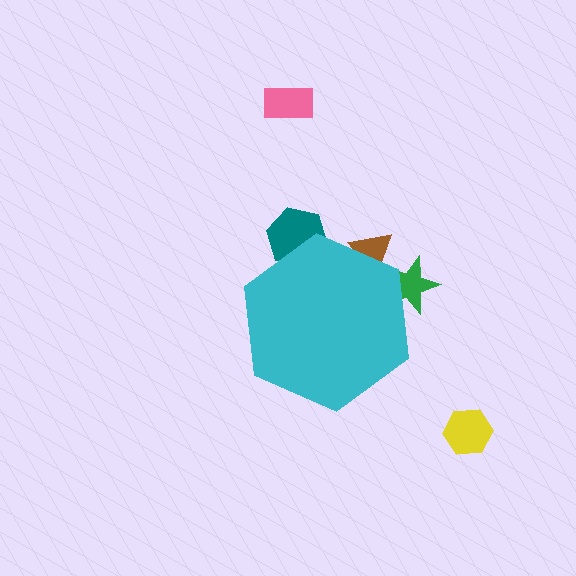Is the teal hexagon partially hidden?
Yes, the teal hexagon is partially hidden behind the cyan hexagon.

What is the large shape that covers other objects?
A cyan hexagon.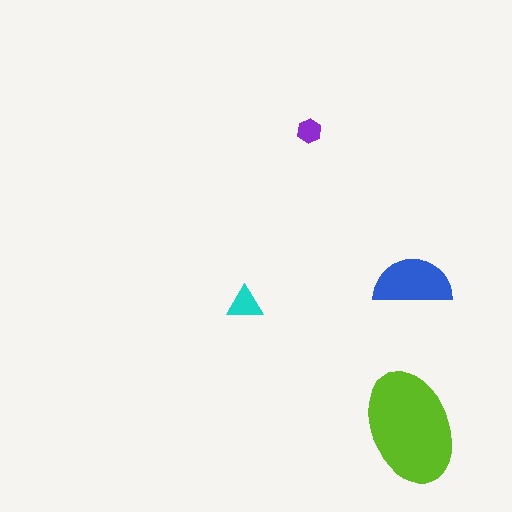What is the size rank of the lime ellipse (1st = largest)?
1st.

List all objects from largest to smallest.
The lime ellipse, the blue semicircle, the cyan triangle, the purple hexagon.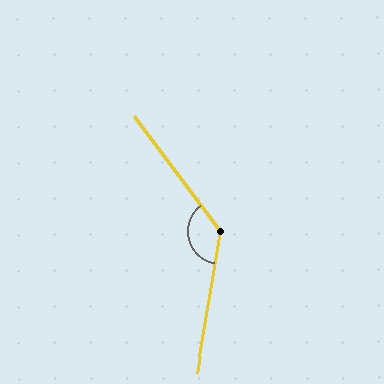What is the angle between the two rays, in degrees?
Approximately 133 degrees.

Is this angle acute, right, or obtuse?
It is obtuse.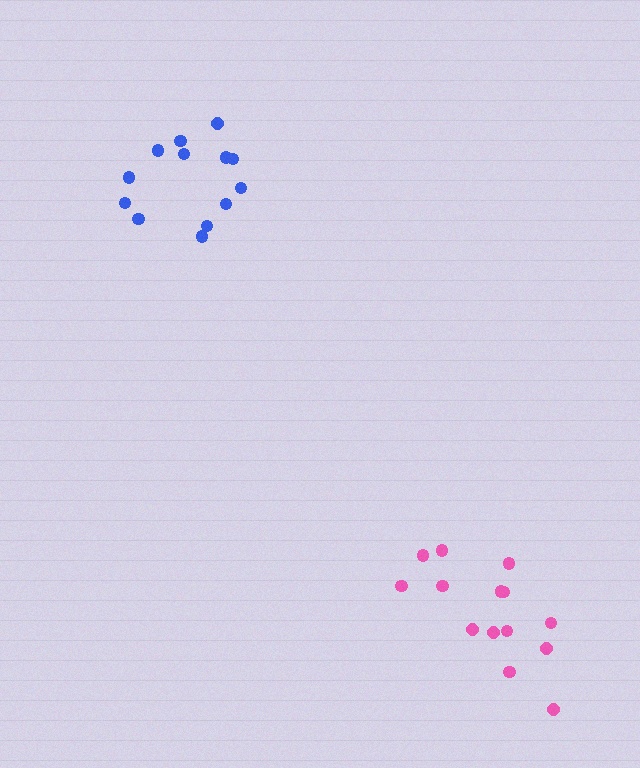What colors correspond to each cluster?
The clusters are colored: blue, pink.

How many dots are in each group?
Group 1: 13 dots, Group 2: 14 dots (27 total).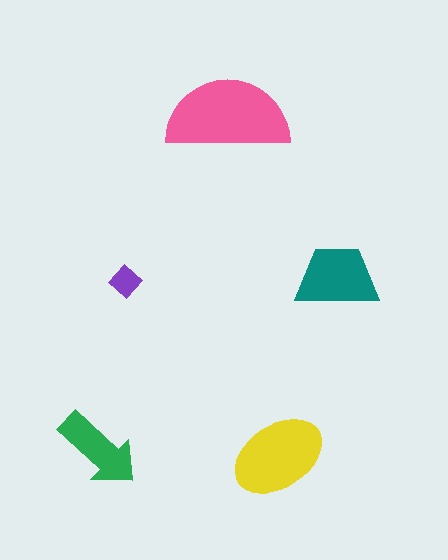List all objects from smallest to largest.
The purple diamond, the green arrow, the teal trapezoid, the yellow ellipse, the pink semicircle.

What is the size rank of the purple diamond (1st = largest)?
5th.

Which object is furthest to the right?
The teal trapezoid is rightmost.